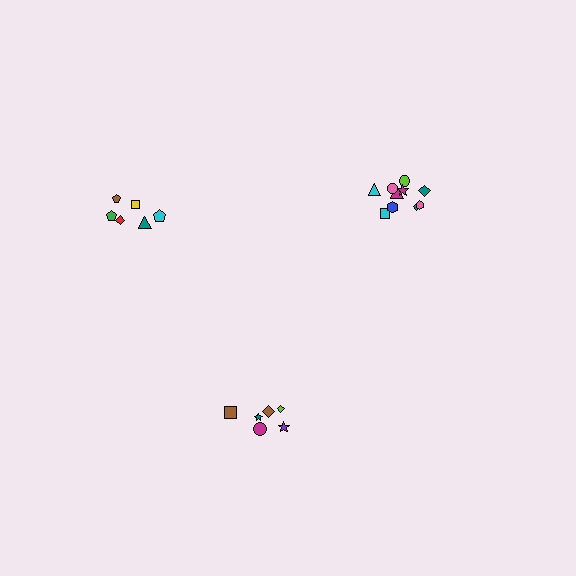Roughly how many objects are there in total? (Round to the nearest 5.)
Roughly 20 objects in total.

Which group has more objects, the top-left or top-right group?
The top-right group.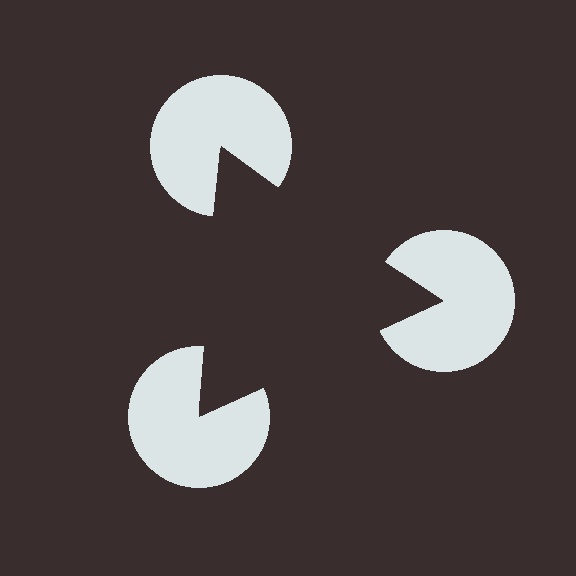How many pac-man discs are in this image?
There are 3 — one at each vertex of the illusory triangle.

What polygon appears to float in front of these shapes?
An illusory triangle — its edges are inferred from the aligned wedge cuts in the pac-man discs, not physically drawn.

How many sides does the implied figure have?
3 sides.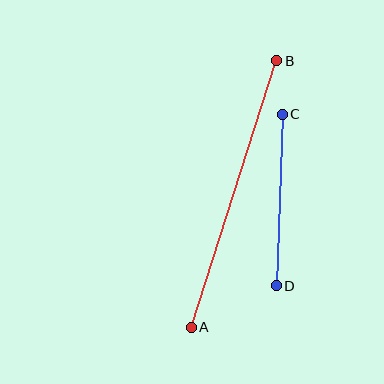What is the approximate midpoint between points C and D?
The midpoint is at approximately (279, 200) pixels.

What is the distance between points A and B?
The distance is approximately 280 pixels.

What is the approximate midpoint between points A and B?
The midpoint is at approximately (234, 194) pixels.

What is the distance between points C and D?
The distance is approximately 172 pixels.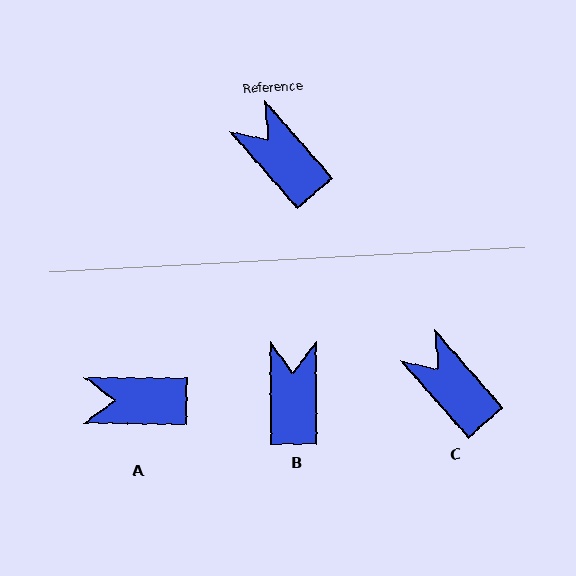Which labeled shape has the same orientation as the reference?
C.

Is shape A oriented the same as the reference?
No, it is off by about 48 degrees.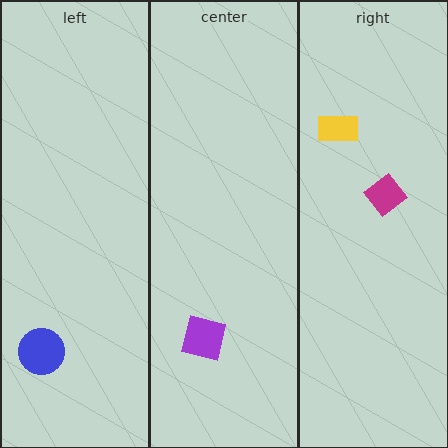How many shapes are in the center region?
1.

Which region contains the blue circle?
The left region.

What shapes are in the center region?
The purple square.